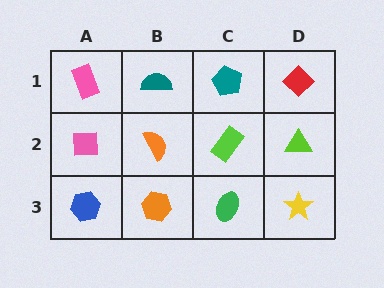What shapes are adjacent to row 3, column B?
An orange semicircle (row 2, column B), a blue hexagon (row 3, column A), a green ellipse (row 3, column C).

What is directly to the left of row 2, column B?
A pink square.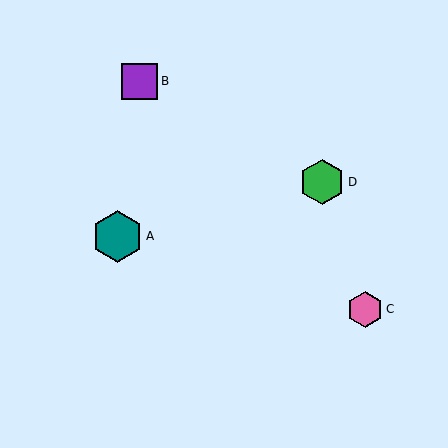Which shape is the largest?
The teal hexagon (labeled A) is the largest.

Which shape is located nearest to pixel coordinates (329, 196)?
The green hexagon (labeled D) at (322, 182) is nearest to that location.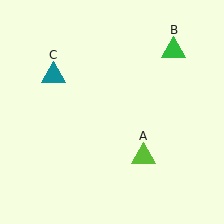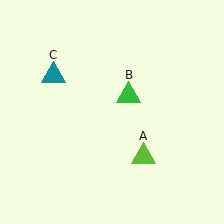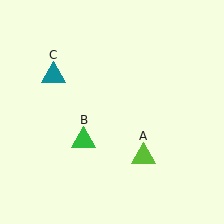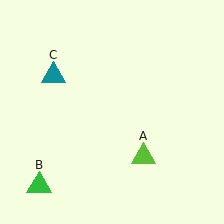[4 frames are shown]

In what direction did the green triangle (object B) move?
The green triangle (object B) moved down and to the left.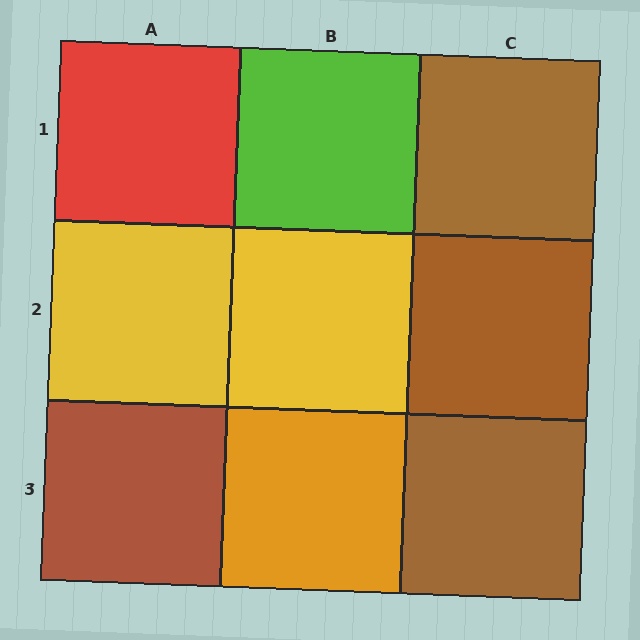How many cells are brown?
4 cells are brown.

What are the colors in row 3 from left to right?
Brown, orange, brown.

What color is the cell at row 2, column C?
Brown.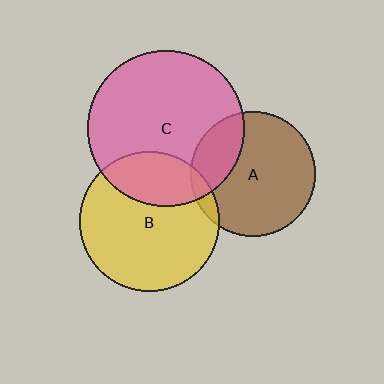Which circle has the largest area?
Circle C (pink).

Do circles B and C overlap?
Yes.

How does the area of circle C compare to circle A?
Approximately 1.6 times.